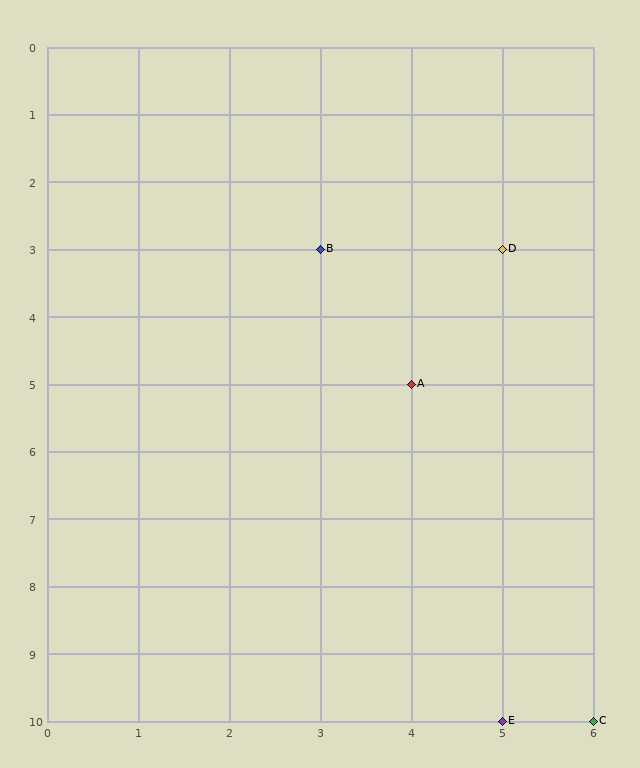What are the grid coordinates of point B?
Point B is at grid coordinates (3, 3).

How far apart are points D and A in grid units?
Points D and A are 1 column and 2 rows apart (about 2.2 grid units diagonally).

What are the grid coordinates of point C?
Point C is at grid coordinates (6, 10).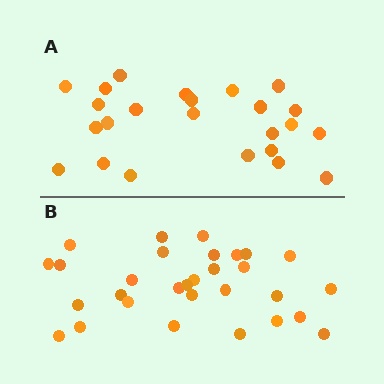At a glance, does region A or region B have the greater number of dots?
Region B (the bottom region) has more dots.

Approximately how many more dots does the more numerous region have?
Region B has about 6 more dots than region A.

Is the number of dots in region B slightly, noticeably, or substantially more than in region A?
Region B has noticeably more, but not dramatically so. The ratio is roughly 1.2 to 1.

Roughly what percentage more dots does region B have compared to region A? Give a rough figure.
About 25% more.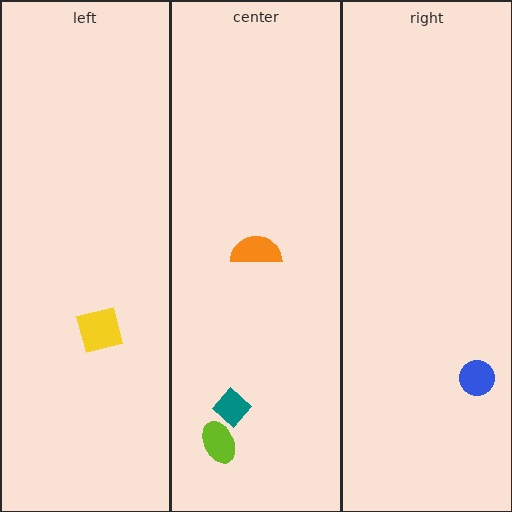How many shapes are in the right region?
1.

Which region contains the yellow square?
The left region.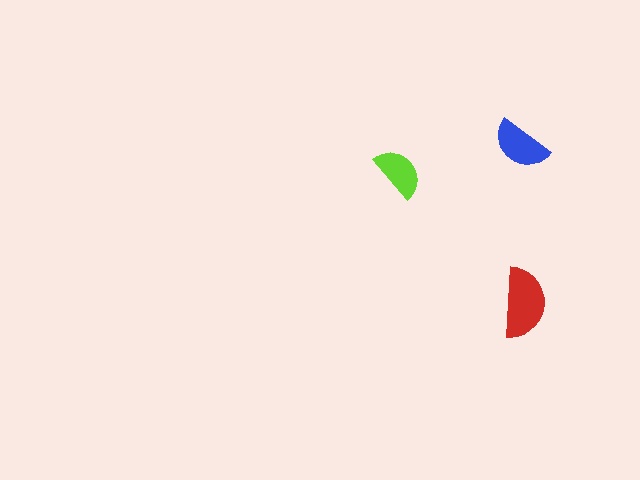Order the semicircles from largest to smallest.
the red one, the blue one, the lime one.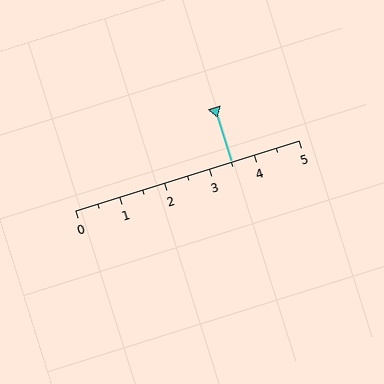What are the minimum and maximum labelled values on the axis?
The axis runs from 0 to 5.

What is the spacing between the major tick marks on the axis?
The major ticks are spaced 1 apart.